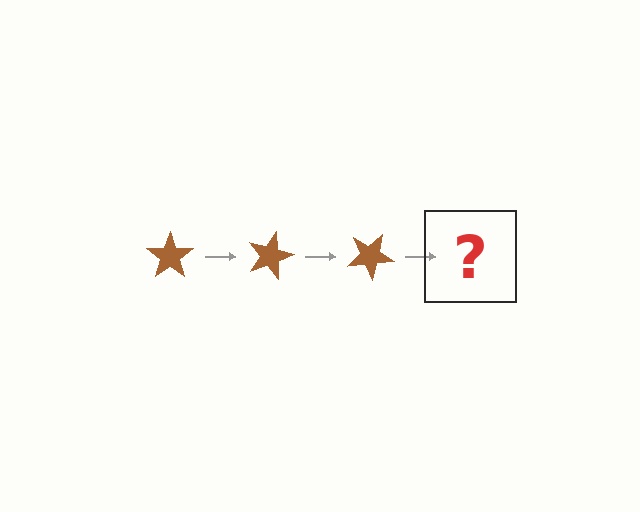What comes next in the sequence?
The next element should be a brown star rotated 45 degrees.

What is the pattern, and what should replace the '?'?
The pattern is that the star rotates 15 degrees each step. The '?' should be a brown star rotated 45 degrees.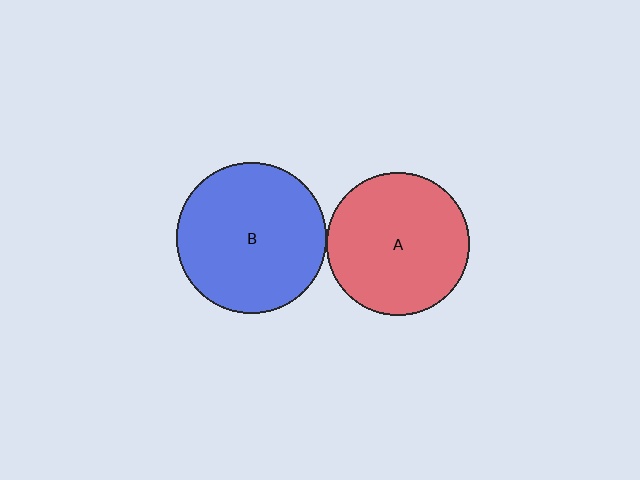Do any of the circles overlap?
No, none of the circles overlap.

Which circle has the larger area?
Circle B (blue).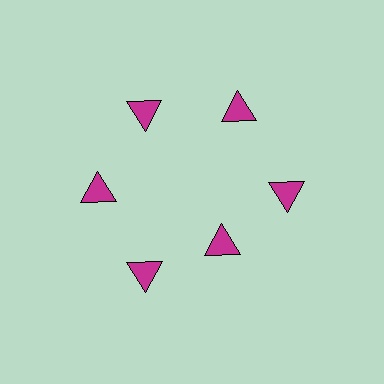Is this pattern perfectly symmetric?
No. The 6 magenta triangles are arranged in a ring, but one element near the 5 o'clock position is pulled inward toward the center, breaking the 6-fold rotational symmetry.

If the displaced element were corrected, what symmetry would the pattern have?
It would have 6-fold rotational symmetry — the pattern would map onto itself every 60 degrees.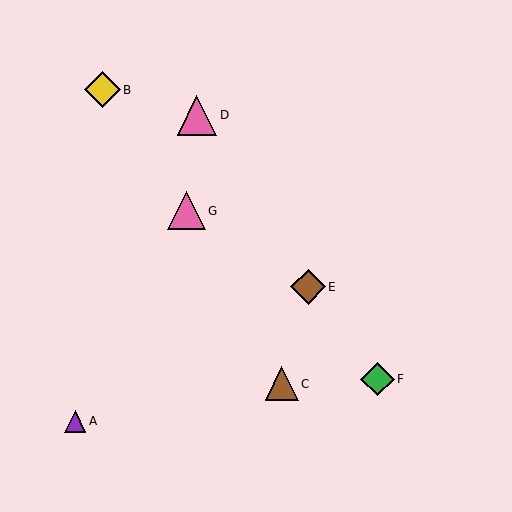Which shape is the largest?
The pink triangle (labeled D) is the largest.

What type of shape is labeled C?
Shape C is a brown triangle.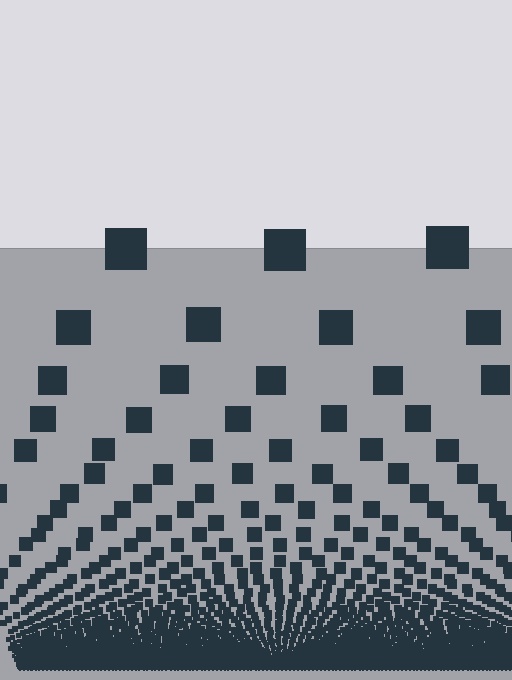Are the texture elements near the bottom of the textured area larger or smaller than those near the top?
Smaller. The gradient is inverted — elements near the bottom are smaller and denser.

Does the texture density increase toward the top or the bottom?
Density increases toward the bottom.